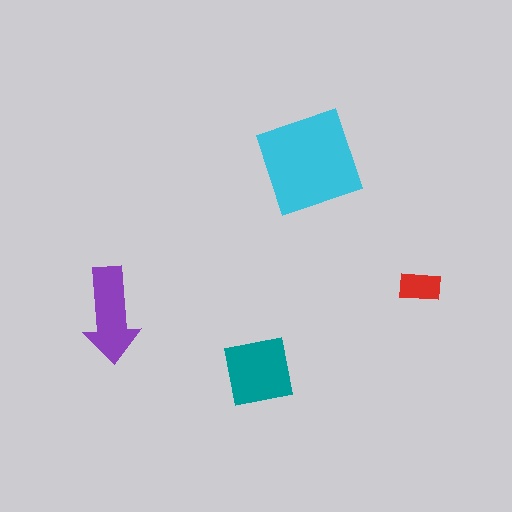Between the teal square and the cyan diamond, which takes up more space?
The cyan diamond.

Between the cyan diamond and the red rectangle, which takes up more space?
The cyan diamond.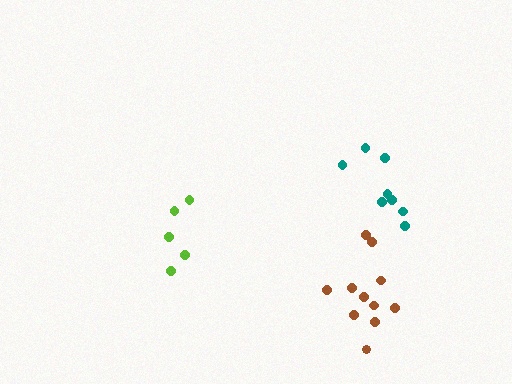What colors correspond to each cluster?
The clusters are colored: lime, teal, brown.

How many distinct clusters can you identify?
There are 3 distinct clusters.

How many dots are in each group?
Group 1: 5 dots, Group 2: 8 dots, Group 3: 11 dots (24 total).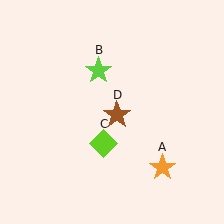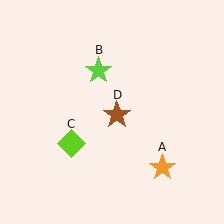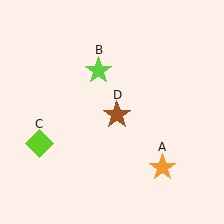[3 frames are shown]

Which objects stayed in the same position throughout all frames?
Orange star (object A) and lime star (object B) and brown star (object D) remained stationary.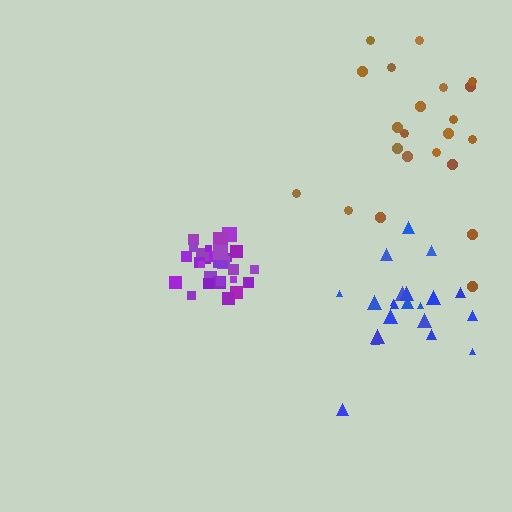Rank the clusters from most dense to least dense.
purple, blue, brown.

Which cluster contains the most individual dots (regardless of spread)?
Purple (30).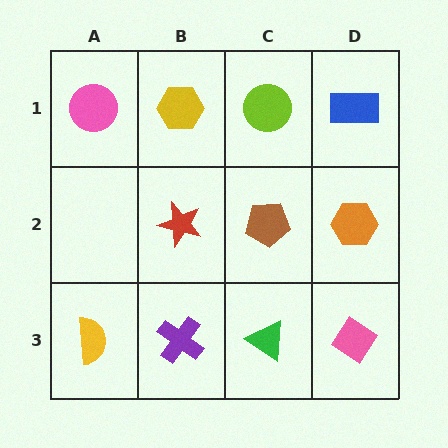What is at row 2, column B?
A red star.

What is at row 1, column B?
A yellow hexagon.